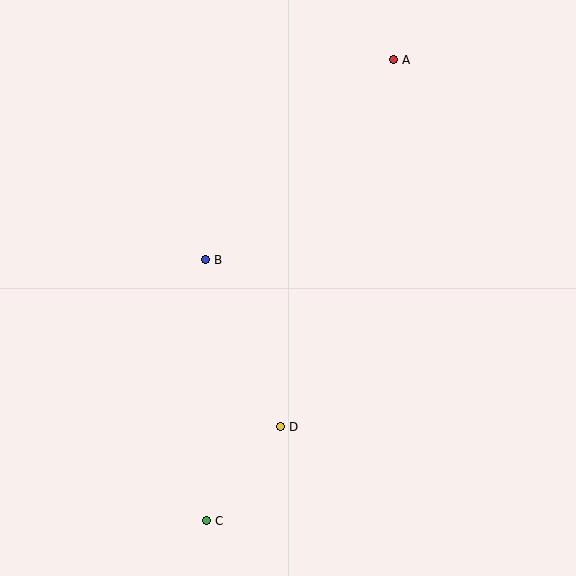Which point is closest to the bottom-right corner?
Point D is closest to the bottom-right corner.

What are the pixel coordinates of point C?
Point C is at (207, 521).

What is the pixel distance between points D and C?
The distance between D and C is 120 pixels.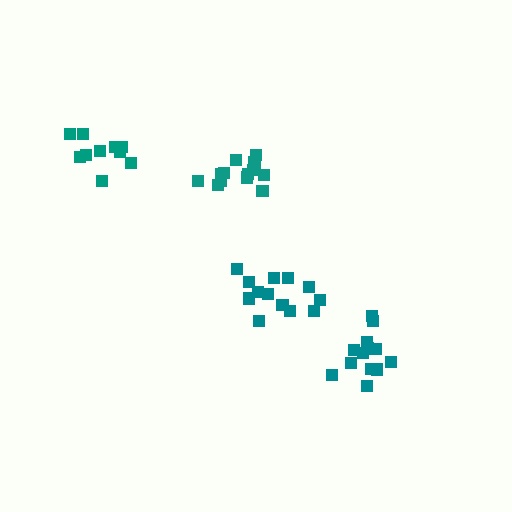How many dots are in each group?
Group 1: 14 dots, Group 2: 14 dots, Group 3: 13 dots, Group 4: 10 dots (51 total).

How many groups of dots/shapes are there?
There are 4 groups.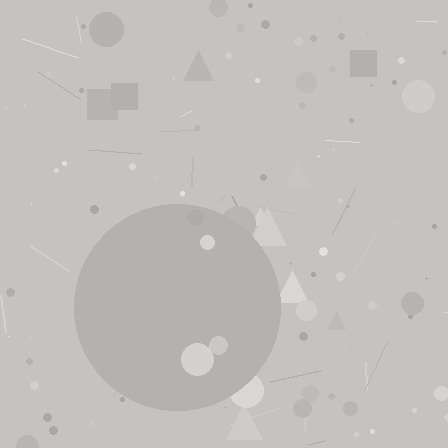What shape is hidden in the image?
A circle is hidden in the image.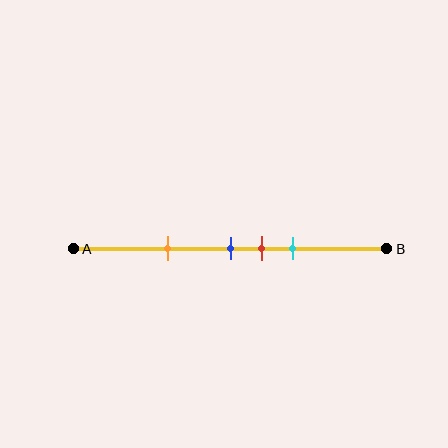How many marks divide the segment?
There are 4 marks dividing the segment.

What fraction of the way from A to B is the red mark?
The red mark is approximately 60% (0.6) of the way from A to B.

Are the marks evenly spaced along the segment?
No, the marks are not evenly spaced.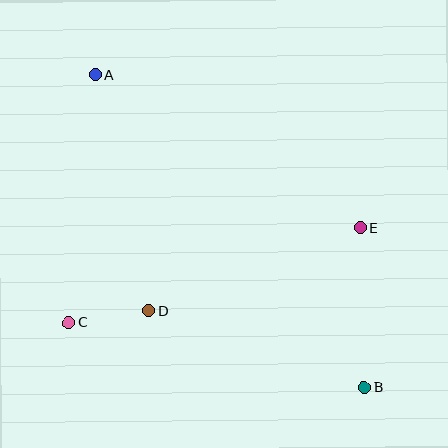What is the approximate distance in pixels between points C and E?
The distance between C and E is approximately 307 pixels.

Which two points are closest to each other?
Points C and D are closest to each other.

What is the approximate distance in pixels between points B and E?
The distance between B and E is approximately 159 pixels.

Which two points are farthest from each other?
Points A and B are farthest from each other.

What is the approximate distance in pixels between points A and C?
The distance between A and C is approximately 249 pixels.